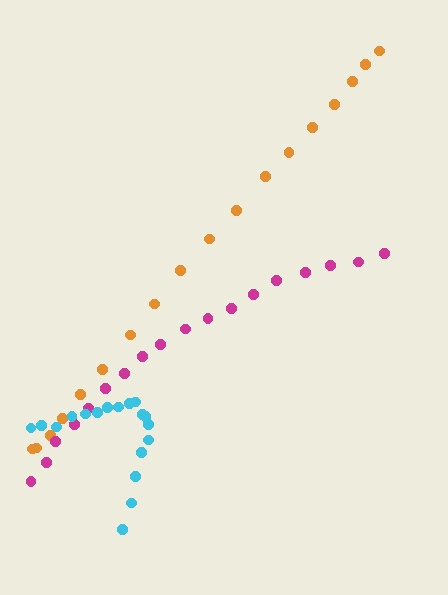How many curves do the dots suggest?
There are 3 distinct paths.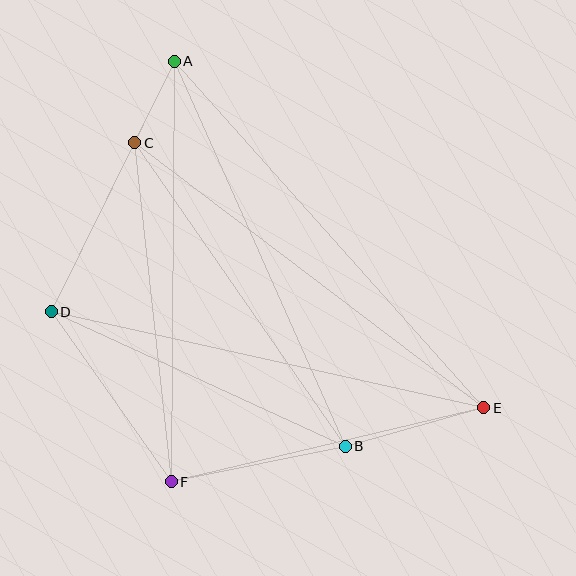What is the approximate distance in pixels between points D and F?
The distance between D and F is approximately 208 pixels.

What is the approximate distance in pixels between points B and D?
The distance between B and D is approximately 324 pixels.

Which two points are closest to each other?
Points A and C are closest to each other.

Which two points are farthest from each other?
Points A and E are farthest from each other.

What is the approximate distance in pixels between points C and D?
The distance between C and D is approximately 188 pixels.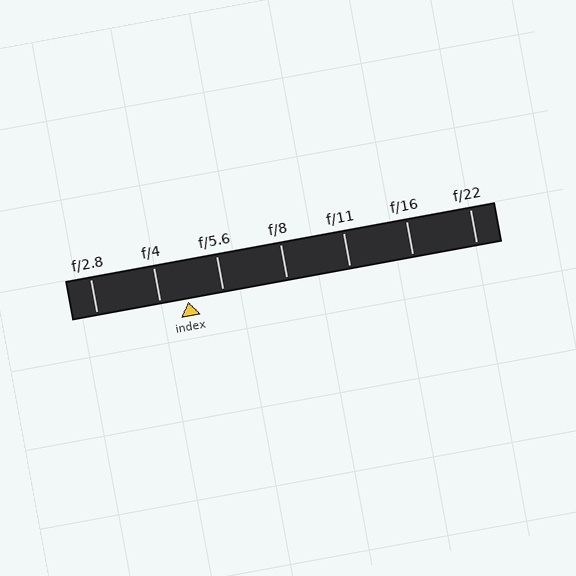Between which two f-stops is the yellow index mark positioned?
The index mark is between f/4 and f/5.6.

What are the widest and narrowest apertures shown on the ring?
The widest aperture shown is f/2.8 and the narrowest is f/22.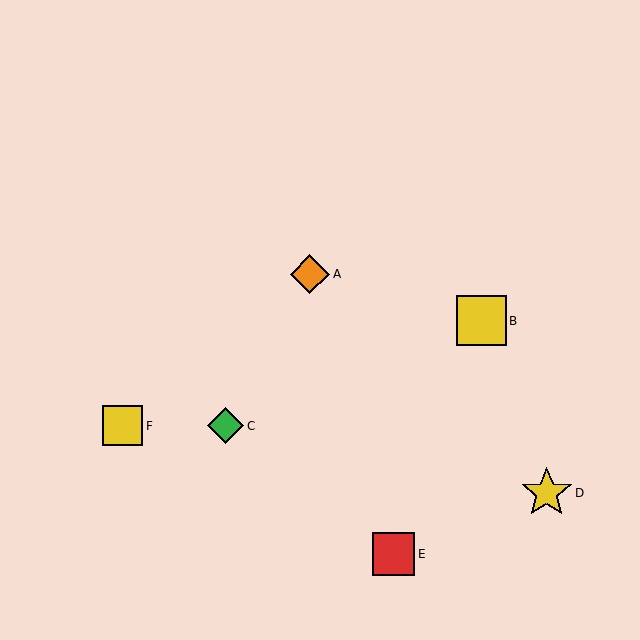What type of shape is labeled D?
Shape D is a yellow star.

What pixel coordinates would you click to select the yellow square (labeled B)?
Click at (481, 321) to select the yellow square B.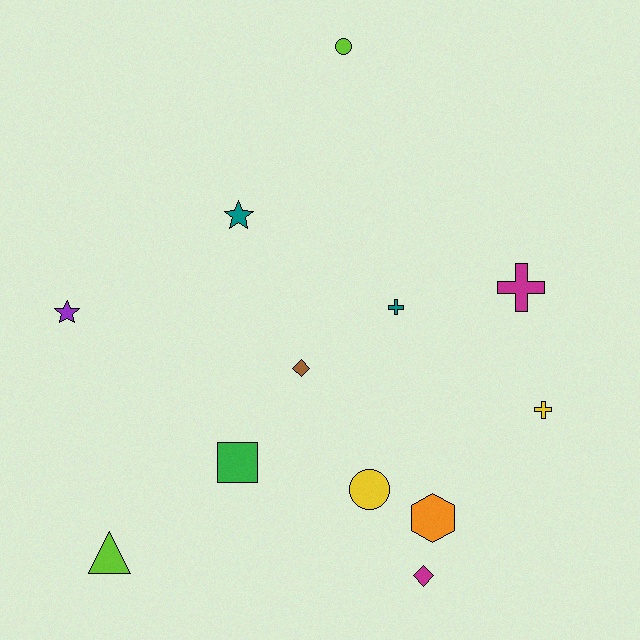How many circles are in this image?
There are 2 circles.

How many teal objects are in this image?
There are 2 teal objects.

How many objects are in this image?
There are 12 objects.